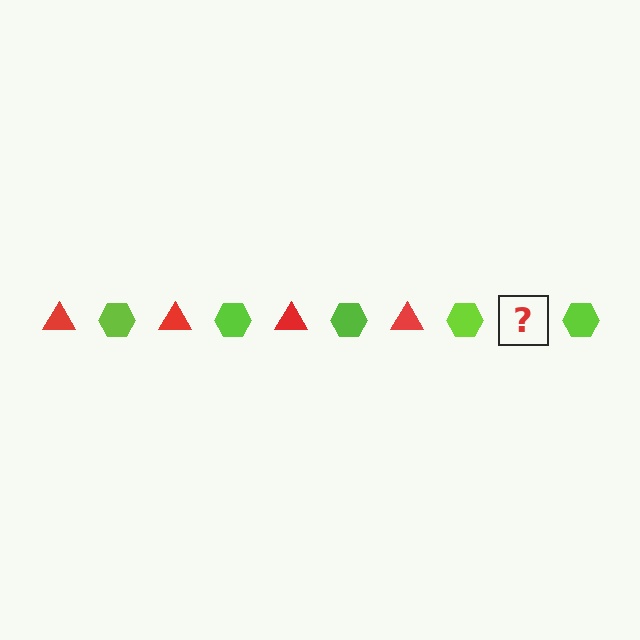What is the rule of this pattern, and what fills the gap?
The rule is that the pattern alternates between red triangle and lime hexagon. The gap should be filled with a red triangle.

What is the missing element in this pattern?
The missing element is a red triangle.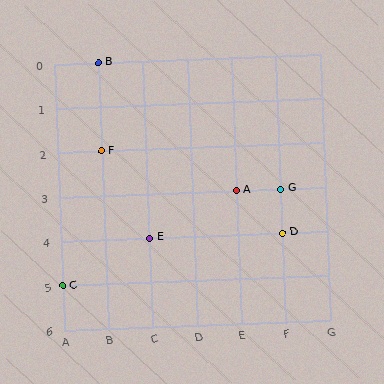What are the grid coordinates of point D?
Point D is at grid coordinates (F, 4).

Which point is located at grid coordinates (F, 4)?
Point D is at (F, 4).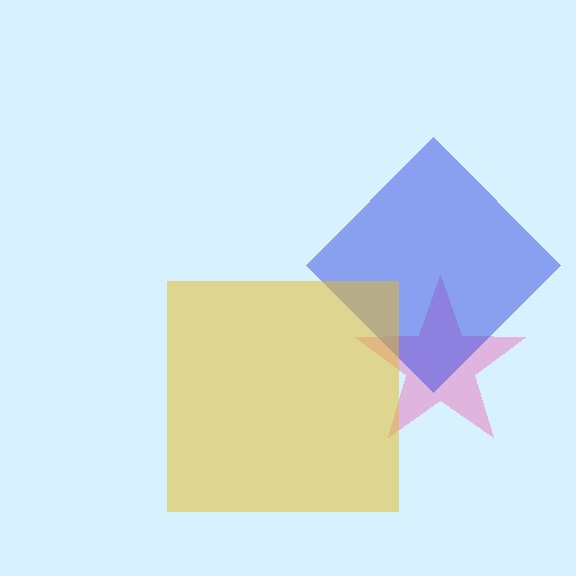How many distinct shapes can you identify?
There are 3 distinct shapes: a pink star, a blue diamond, a yellow square.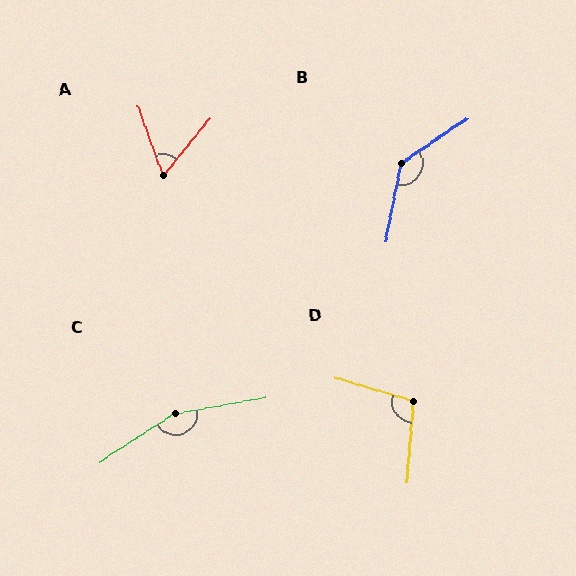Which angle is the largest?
C, at approximately 157 degrees.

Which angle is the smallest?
A, at approximately 59 degrees.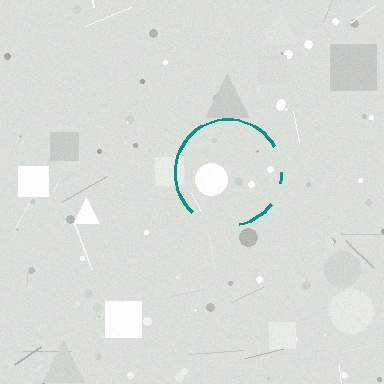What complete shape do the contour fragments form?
The contour fragments form a circle.